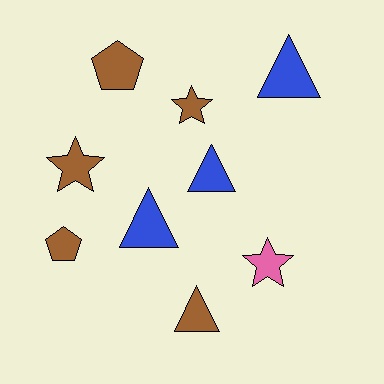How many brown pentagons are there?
There are 2 brown pentagons.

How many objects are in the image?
There are 9 objects.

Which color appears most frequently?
Brown, with 5 objects.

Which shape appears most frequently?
Triangle, with 4 objects.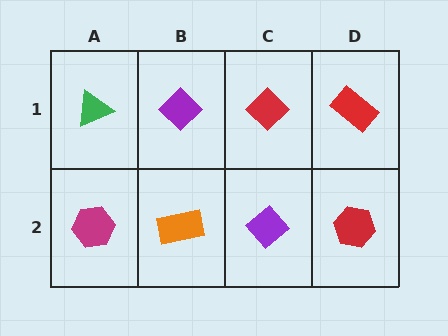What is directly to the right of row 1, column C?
A red rectangle.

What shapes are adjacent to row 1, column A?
A magenta hexagon (row 2, column A), a purple diamond (row 1, column B).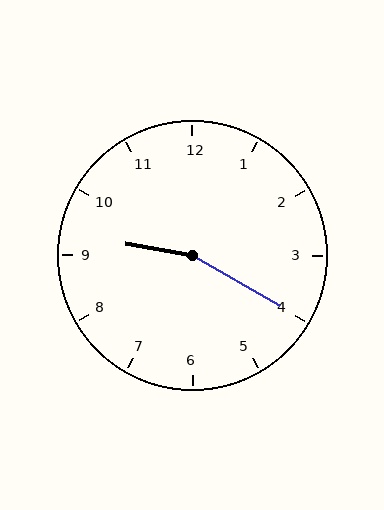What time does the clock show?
9:20.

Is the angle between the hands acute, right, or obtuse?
It is obtuse.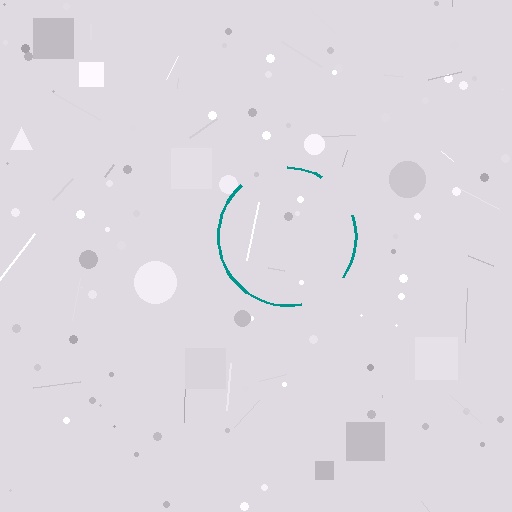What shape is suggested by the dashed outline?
The dashed outline suggests a circle.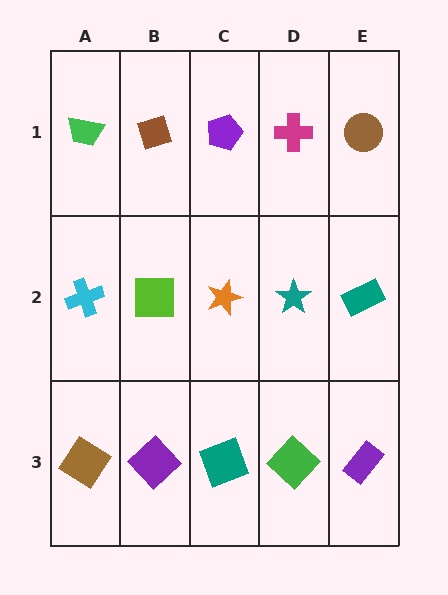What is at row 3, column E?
A purple rectangle.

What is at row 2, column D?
A teal star.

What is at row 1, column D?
A magenta cross.